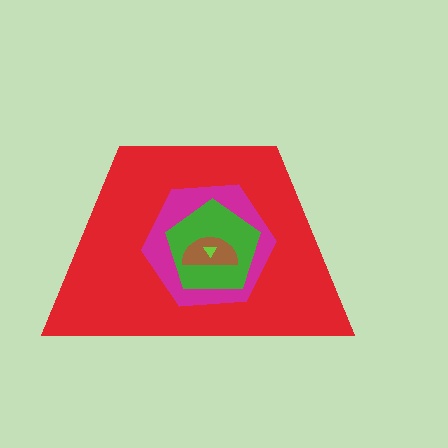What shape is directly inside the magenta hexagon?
The green pentagon.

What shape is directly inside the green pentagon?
The brown semicircle.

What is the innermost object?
The lime triangle.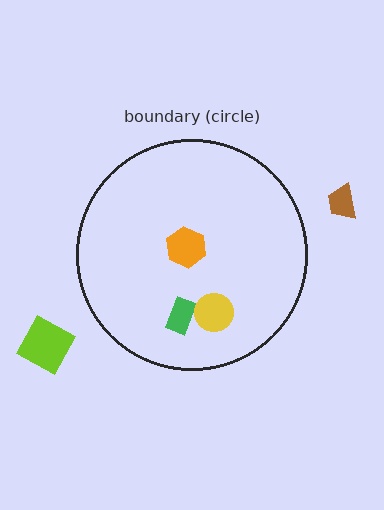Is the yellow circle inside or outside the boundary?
Inside.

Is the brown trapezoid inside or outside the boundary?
Outside.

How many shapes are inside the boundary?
3 inside, 2 outside.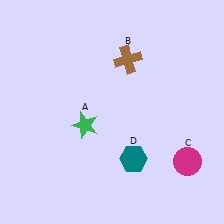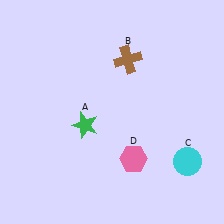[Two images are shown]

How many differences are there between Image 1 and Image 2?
There are 2 differences between the two images.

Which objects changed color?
C changed from magenta to cyan. D changed from teal to pink.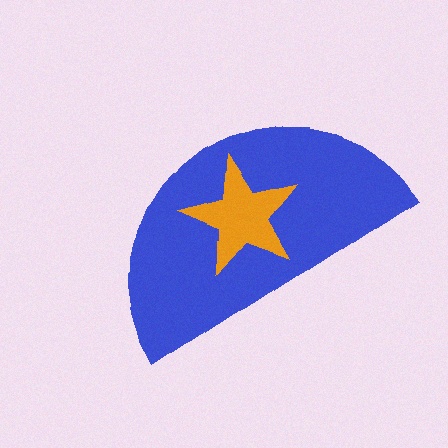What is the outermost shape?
The blue semicircle.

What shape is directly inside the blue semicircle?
The orange star.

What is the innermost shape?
The orange star.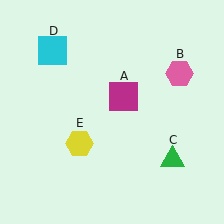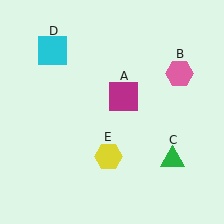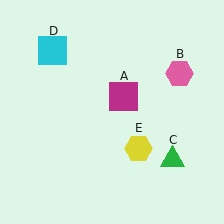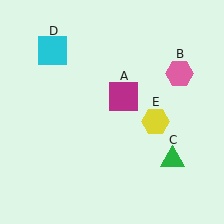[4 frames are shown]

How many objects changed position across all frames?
1 object changed position: yellow hexagon (object E).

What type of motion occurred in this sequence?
The yellow hexagon (object E) rotated counterclockwise around the center of the scene.